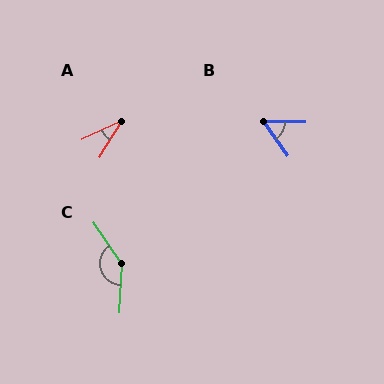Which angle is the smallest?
A, at approximately 33 degrees.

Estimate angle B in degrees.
Approximately 54 degrees.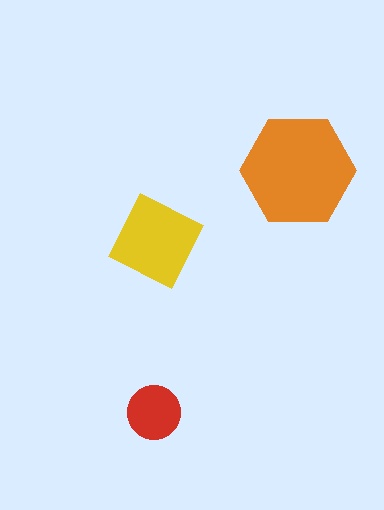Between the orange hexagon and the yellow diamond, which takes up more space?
The orange hexagon.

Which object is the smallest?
The red circle.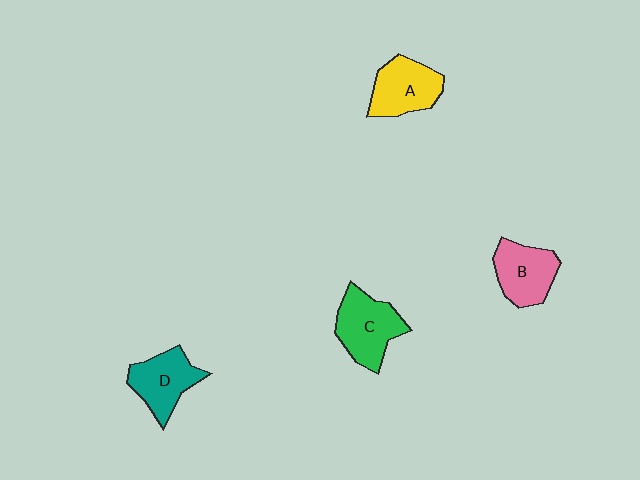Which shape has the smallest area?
Shape B (pink).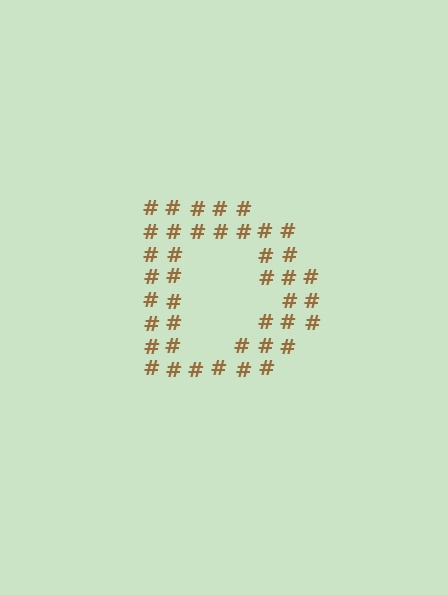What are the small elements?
The small elements are hash symbols.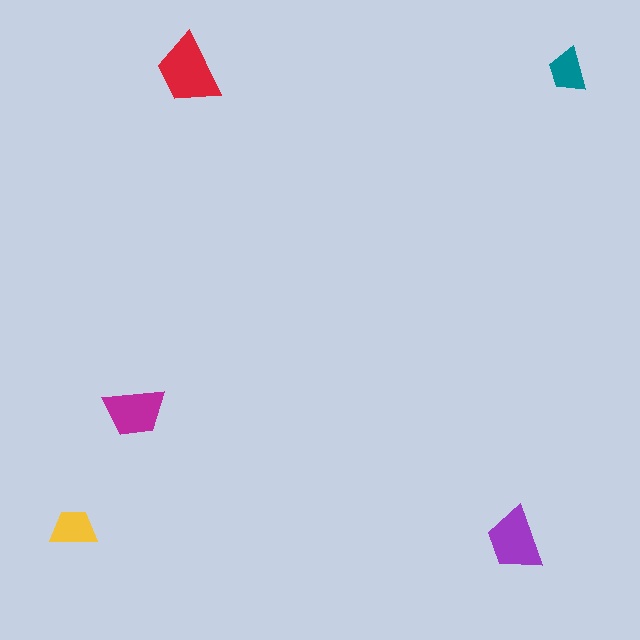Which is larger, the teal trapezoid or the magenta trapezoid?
The magenta one.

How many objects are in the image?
There are 5 objects in the image.